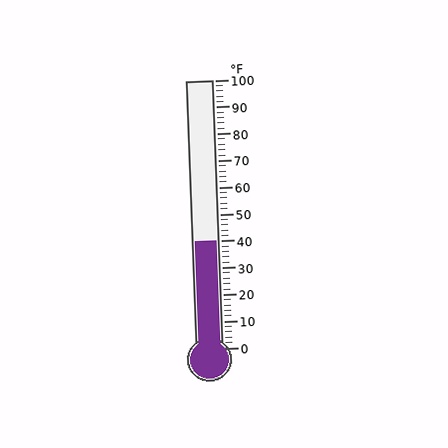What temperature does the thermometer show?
The thermometer shows approximately 40°F.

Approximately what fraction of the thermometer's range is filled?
The thermometer is filled to approximately 40% of its range.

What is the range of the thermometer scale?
The thermometer scale ranges from 0°F to 100°F.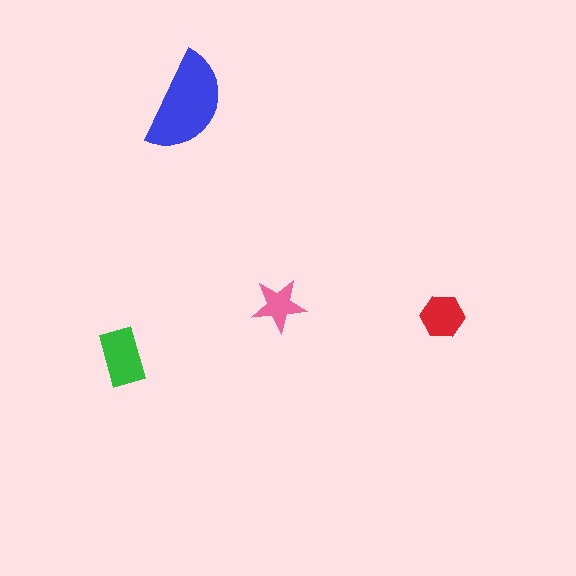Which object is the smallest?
The pink star.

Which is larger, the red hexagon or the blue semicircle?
The blue semicircle.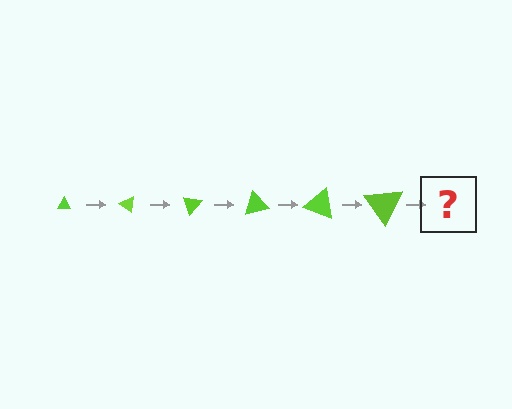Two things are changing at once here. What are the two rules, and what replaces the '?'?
The two rules are that the triangle grows larger each step and it rotates 35 degrees each step. The '?' should be a triangle, larger than the previous one and rotated 210 degrees from the start.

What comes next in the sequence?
The next element should be a triangle, larger than the previous one and rotated 210 degrees from the start.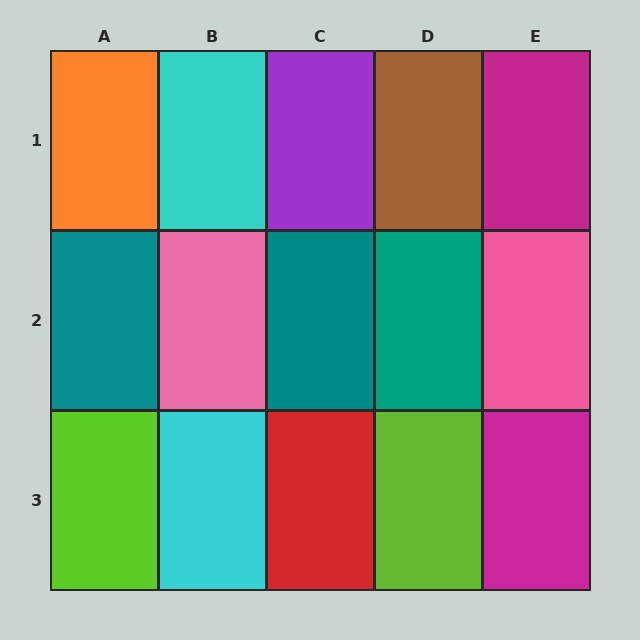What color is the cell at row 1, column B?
Cyan.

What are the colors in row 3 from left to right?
Lime, cyan, red, lime, magenta.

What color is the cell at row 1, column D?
Brown.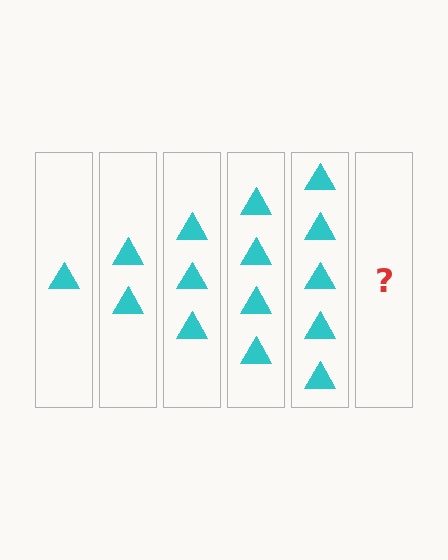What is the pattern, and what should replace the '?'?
The pattern is that each step adds one more triangle. The '?' should be 6 triangles.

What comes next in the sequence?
The next element should be 6 triangles.